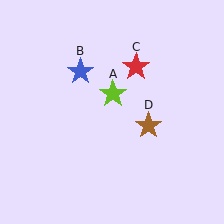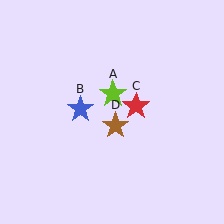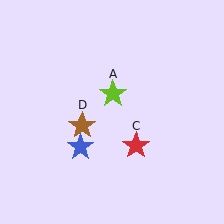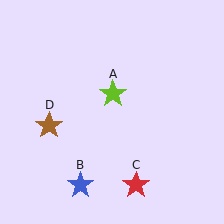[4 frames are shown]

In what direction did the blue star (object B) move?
The blue star (object B) moved down.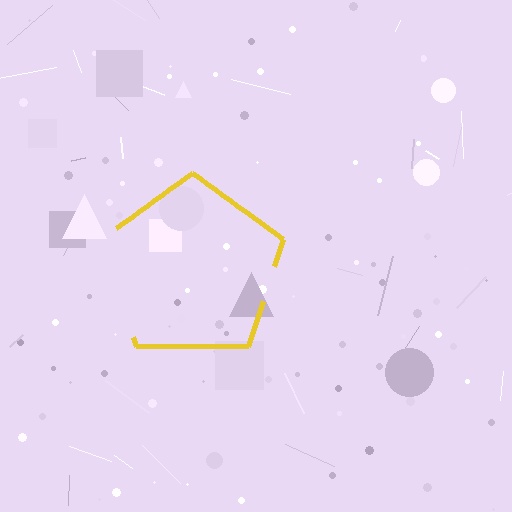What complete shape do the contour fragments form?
The contour fragments form a pentagon.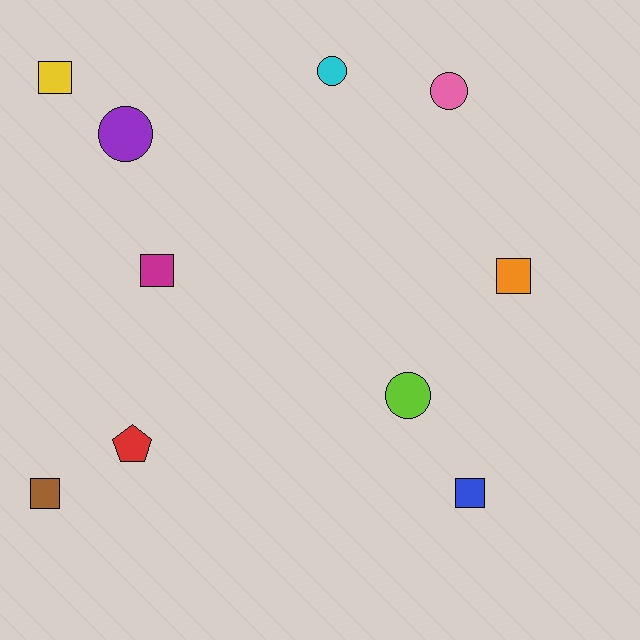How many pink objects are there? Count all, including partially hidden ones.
There is 1 pink object.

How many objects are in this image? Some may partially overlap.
There are 10 objects.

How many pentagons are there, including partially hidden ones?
There is 1 pentagon.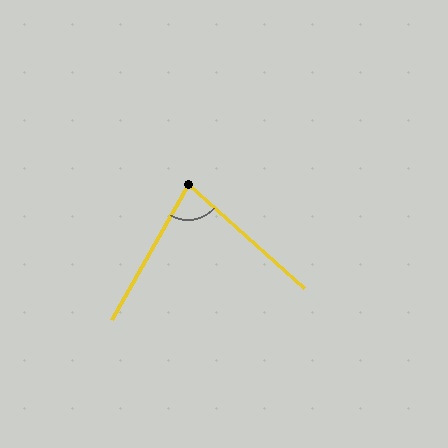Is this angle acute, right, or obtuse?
It is acute.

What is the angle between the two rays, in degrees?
Approximately 78 degrees.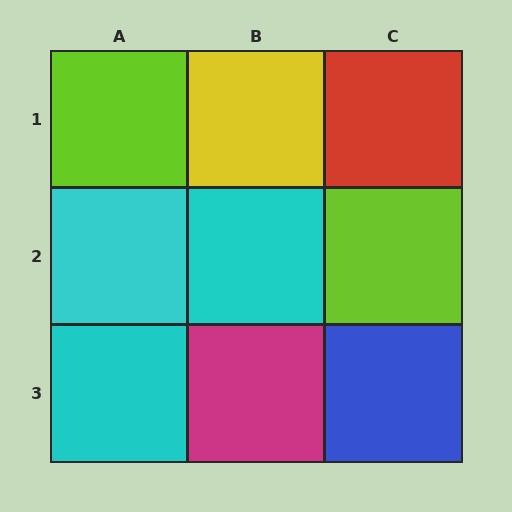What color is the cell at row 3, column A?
Cyan.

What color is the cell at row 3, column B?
Magenta.